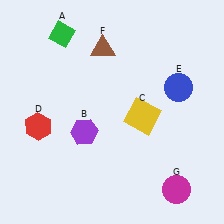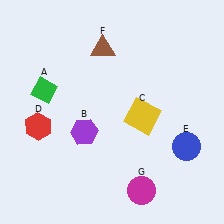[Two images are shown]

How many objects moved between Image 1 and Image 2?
3 objects moved between the two images.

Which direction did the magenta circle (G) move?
The magenta circle (G) moved left.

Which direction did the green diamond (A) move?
The green diamond (A) moved down.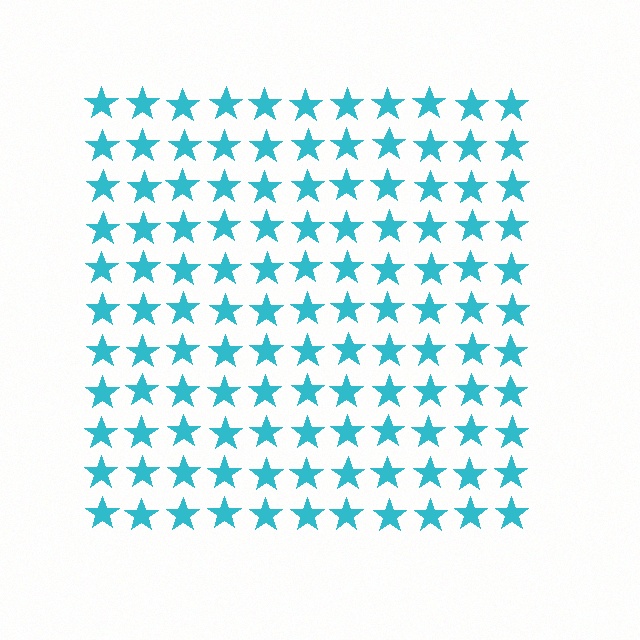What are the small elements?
The small elements are stars.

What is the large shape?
The large shape is a square.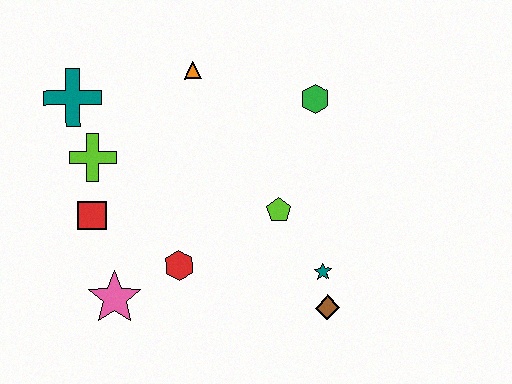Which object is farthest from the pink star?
The green hexagon is farthest from the pink star.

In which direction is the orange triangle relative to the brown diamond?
The orange triangle is above the brown diamond.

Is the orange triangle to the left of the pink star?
No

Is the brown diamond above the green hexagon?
No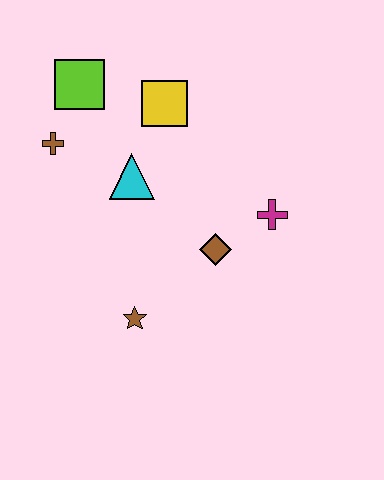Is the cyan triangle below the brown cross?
Yes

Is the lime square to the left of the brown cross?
No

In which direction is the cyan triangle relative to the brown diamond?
The cyan triangle is to the left of the brown diamond.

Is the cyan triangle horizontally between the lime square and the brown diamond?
Yes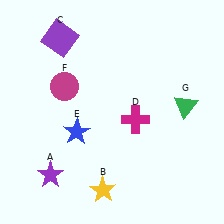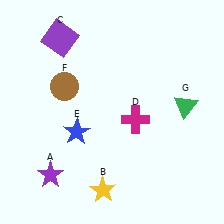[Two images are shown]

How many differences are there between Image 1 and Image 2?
There is 1 difference between the two images.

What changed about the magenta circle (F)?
In Image 1, F is magenta. In Image 2, it changed to brown.